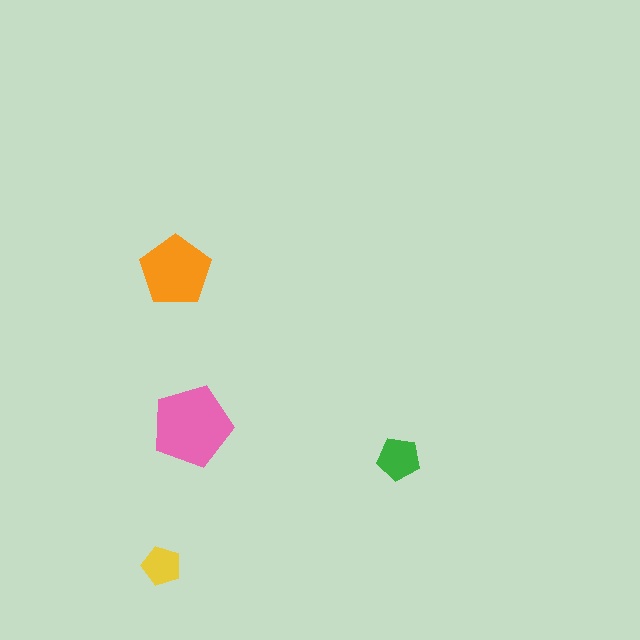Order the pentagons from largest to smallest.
the pink one, the orange one, the green one, the yellow one.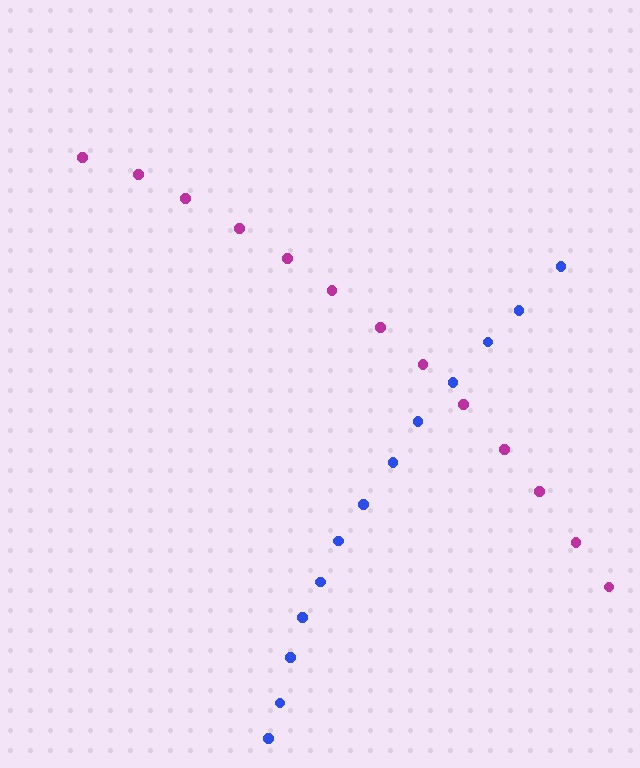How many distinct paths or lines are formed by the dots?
There are 2 distinct paths.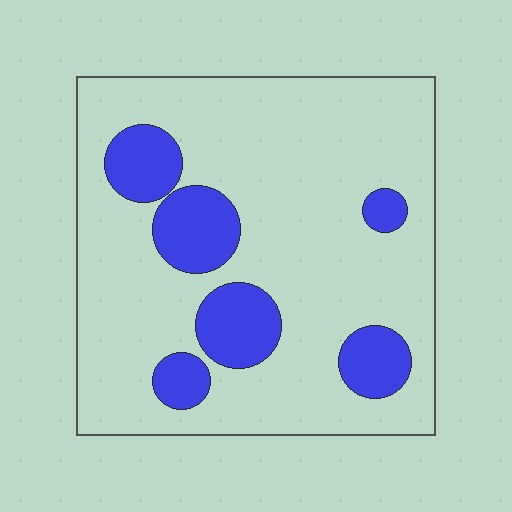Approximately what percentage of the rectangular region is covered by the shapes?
Approximately 20%.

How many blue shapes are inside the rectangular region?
6.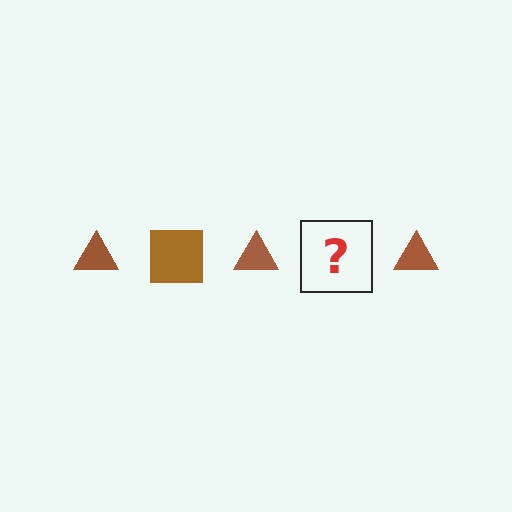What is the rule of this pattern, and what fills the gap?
The rule is that the pattern cycles through triangle, square shapes in brown. The gap should be filled with a brown square.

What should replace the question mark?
The question mark should be replaced with a brown square.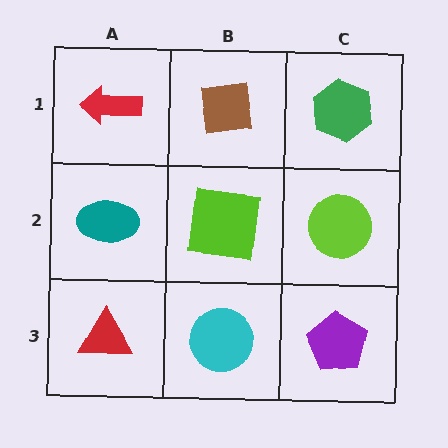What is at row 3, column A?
A red triangle.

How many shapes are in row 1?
3 shapes.